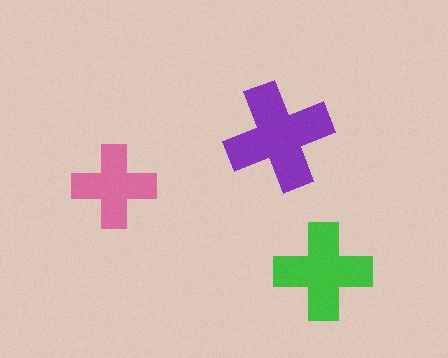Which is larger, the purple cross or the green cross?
The purple one.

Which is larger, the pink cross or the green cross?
The green one.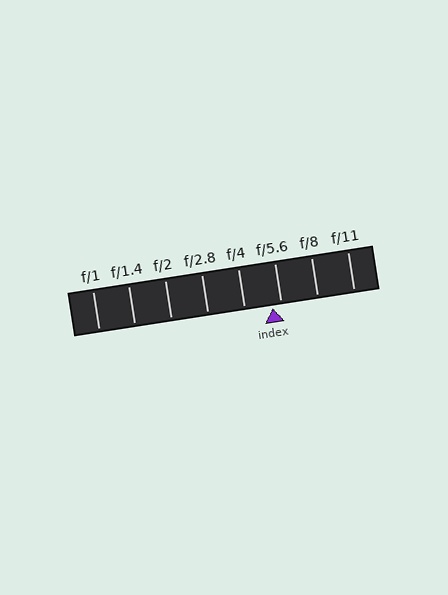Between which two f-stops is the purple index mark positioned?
The index mark is between f/4 and f/5.6.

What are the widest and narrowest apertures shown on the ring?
The widest aperture shown is f/1 and the narrowest is f/11.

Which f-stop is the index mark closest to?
The index mark is closest to f/5.6.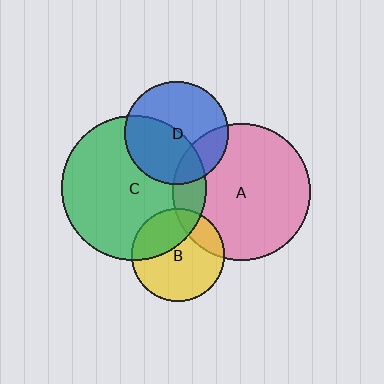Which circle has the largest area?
Circle C (green).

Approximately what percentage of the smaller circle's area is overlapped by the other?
Approximately 15%.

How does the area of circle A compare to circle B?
Approximately 2.2 times.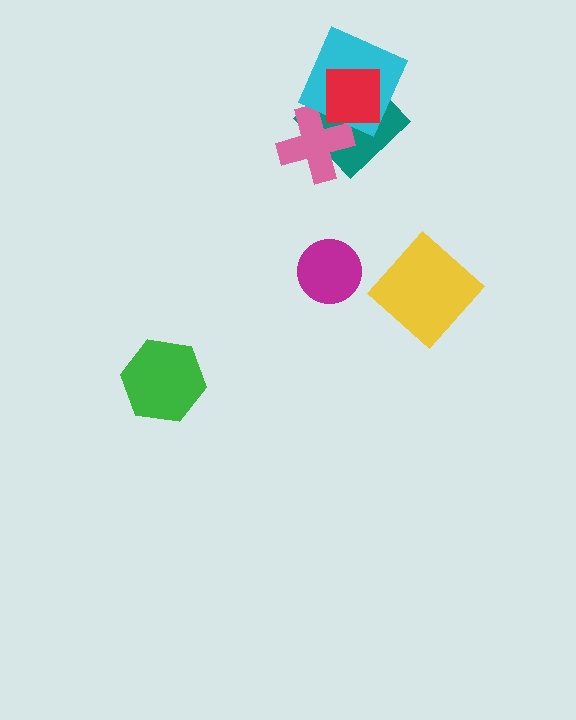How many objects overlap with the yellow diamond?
0 objects overlap with the yellow diamond.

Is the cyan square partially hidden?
Yes, it is partially covered by another shape.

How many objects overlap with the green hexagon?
0 objects overlap with the green hexagon.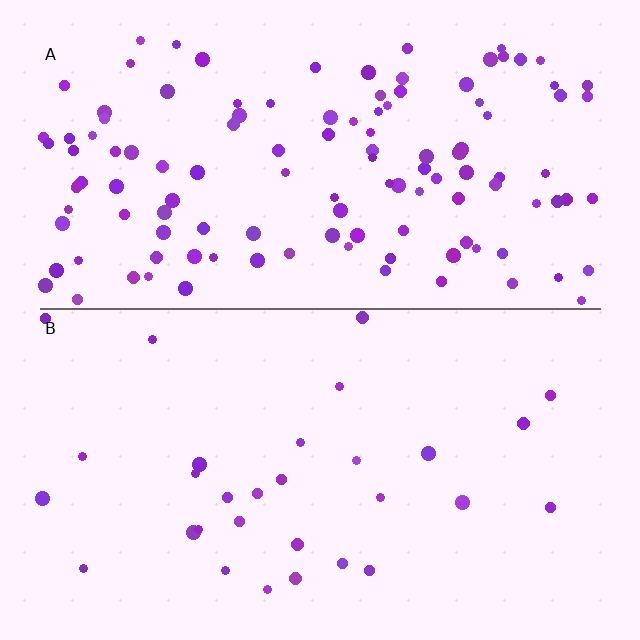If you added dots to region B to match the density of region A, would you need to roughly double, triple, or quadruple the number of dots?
Approximately quadruple.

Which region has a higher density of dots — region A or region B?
A (the top).